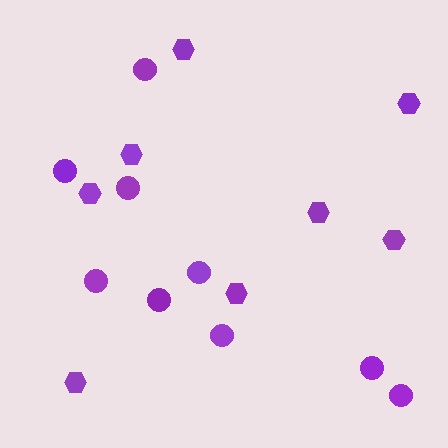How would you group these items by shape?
There are 2 groups: one group of circles (9) and one group of hexagons (8).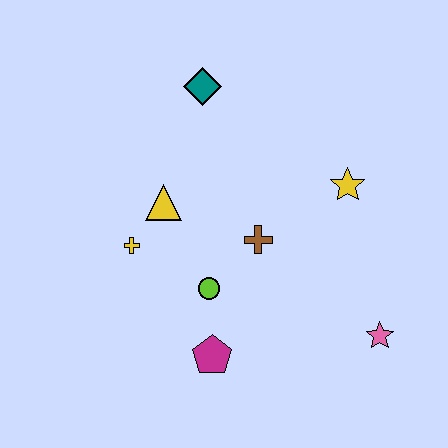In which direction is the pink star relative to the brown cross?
The pink star is to the right of the brown cross.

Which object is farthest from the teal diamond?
The pink star is farthest from the teal diamond.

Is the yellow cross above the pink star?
Yes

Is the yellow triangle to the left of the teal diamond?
Yes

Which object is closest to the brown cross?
The lime circle is closest to the brown cross.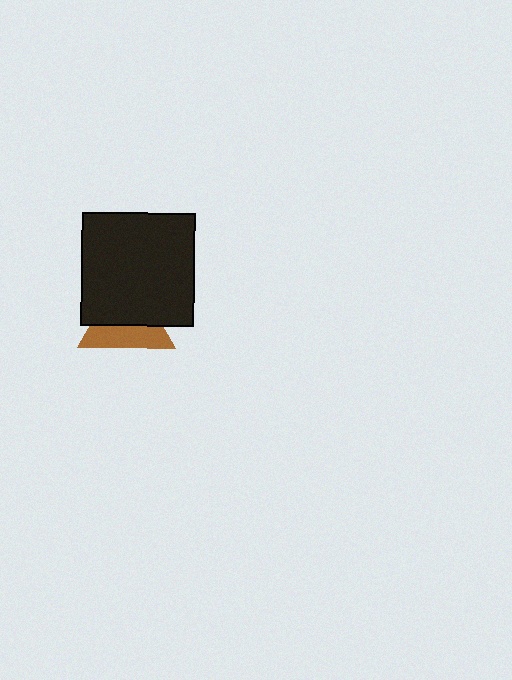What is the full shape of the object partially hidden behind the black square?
The partially hidden object is a brown triangle.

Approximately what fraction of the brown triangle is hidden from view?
Roughly 55% of the brown triangle is hidden behind the black square.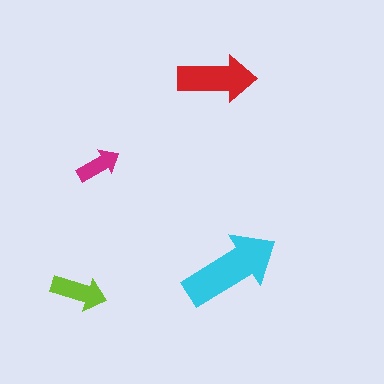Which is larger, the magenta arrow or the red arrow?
The red one.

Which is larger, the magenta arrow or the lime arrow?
The lime one.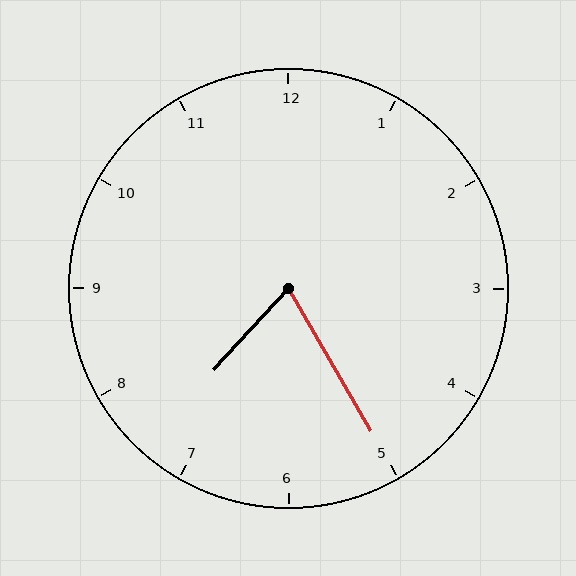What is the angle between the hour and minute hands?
Approximately 72 degrees.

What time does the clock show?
7:25.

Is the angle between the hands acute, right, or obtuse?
It is acute.